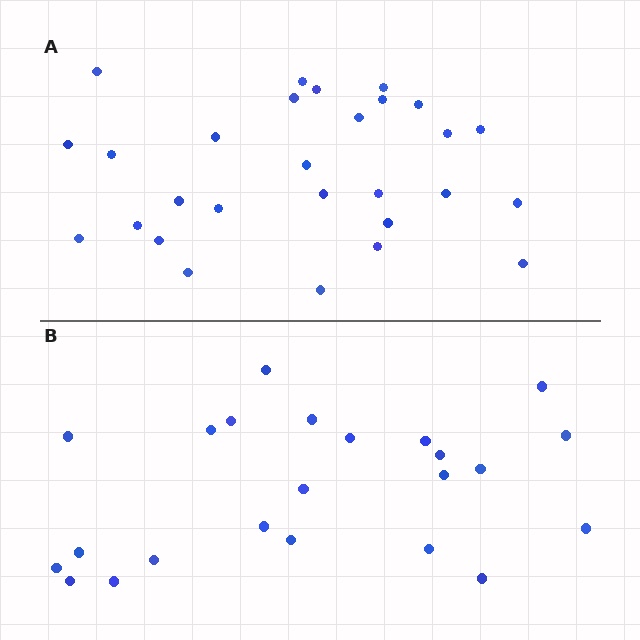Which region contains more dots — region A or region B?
Region A (the top region) has more dots.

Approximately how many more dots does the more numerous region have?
Region A has about 5 more dots than region B.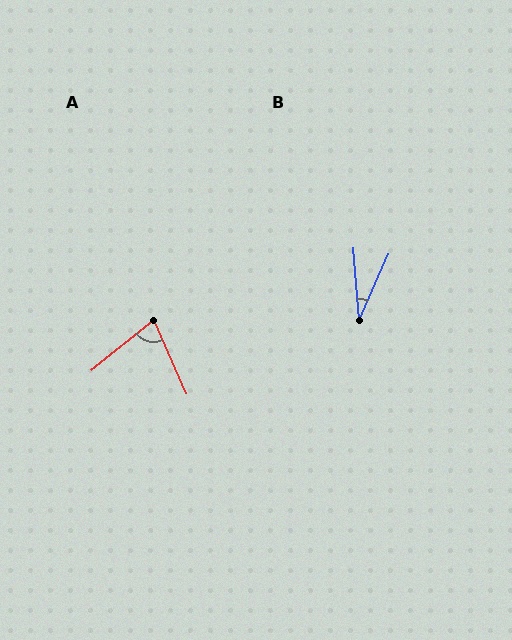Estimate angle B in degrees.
Approximately 28 degrees.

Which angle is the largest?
A, at approximately 75 degrees.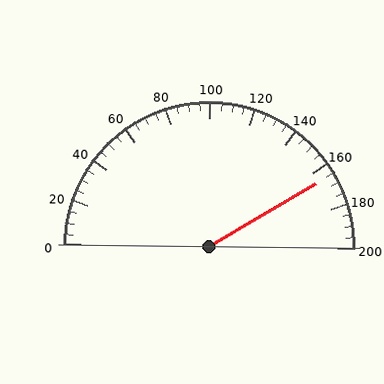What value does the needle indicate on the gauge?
The needle indicates approximately 165.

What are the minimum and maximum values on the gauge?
The gauge ranges from 0 to 200.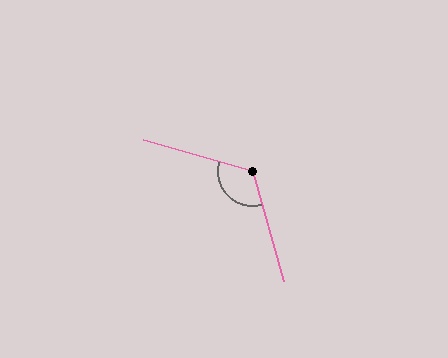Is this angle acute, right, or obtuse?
It is obtuse.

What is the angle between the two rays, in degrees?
Approximately 121 degrees.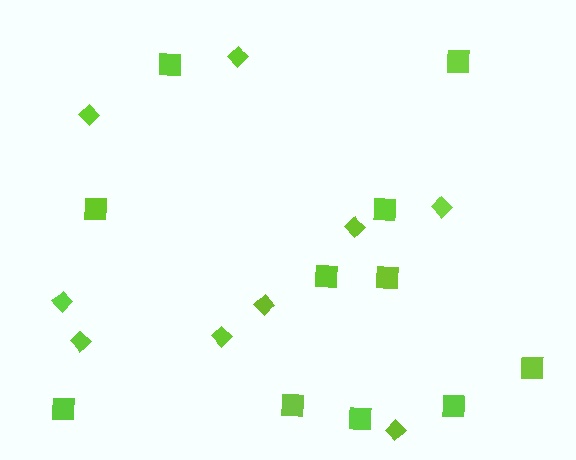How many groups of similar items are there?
There are 2 groups: one group of diamonds (9) and one group of squares (11).